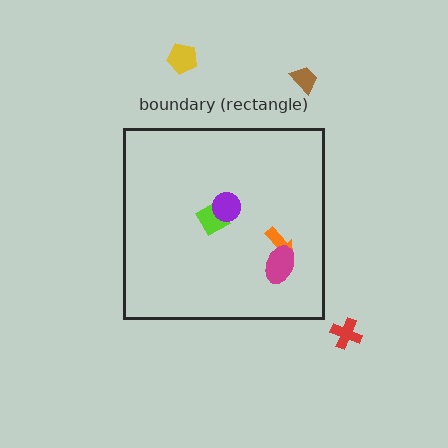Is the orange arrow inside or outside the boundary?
Inside.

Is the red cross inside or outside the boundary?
Outside.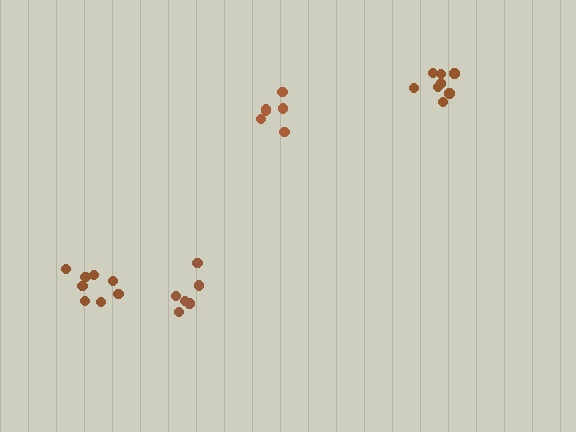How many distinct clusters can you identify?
There are 4 distinct clusters.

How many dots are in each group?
Group 1: 6 dots, Group 2: 6 dots, Group 3: 8 dots, Group 4: 8 dots (28 total).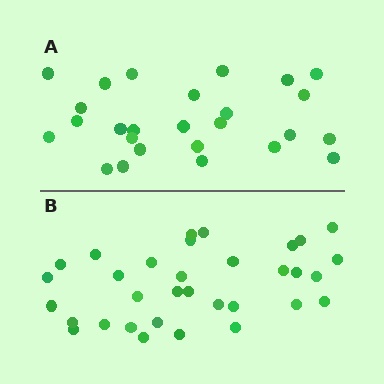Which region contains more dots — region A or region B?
Region B (the bottom region) has more dots.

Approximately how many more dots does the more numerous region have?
Region B has roughly 8 or so more dots than region A.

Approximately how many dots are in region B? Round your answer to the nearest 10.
About 30 dots. (The exact count is 33, which rounds to 30.)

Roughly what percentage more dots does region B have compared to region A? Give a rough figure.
About 25% more.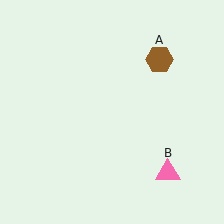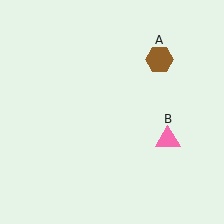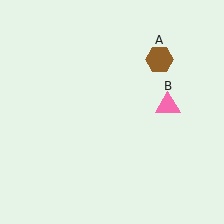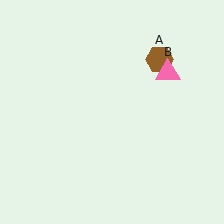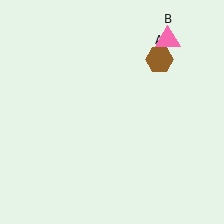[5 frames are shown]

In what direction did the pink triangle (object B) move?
The pink triangle (object B) moved up.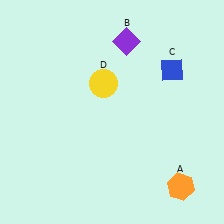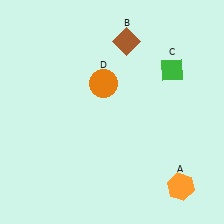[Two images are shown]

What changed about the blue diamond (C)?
In Image 1, C is blue. In Image 2, it changed to green.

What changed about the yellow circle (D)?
In Image 1, D is yellow. In Image 2, it changed to orange.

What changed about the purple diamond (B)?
In Image 1, B is purple. In Image 2, it changed to brown.